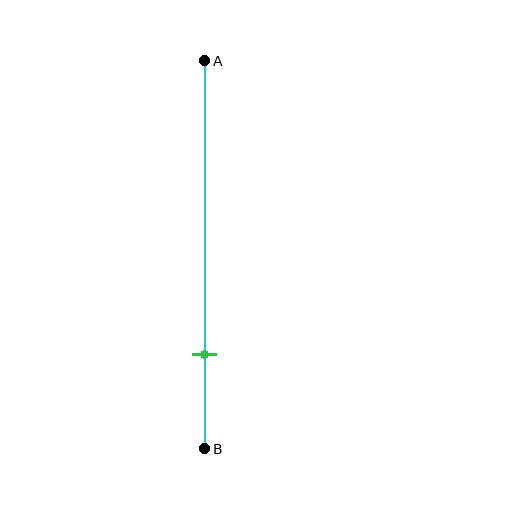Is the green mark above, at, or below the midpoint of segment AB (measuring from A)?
The green mark is below the midpoint of segment AB.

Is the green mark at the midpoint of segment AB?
No, the mark is at about 75% from A, not at the 50% midpoint.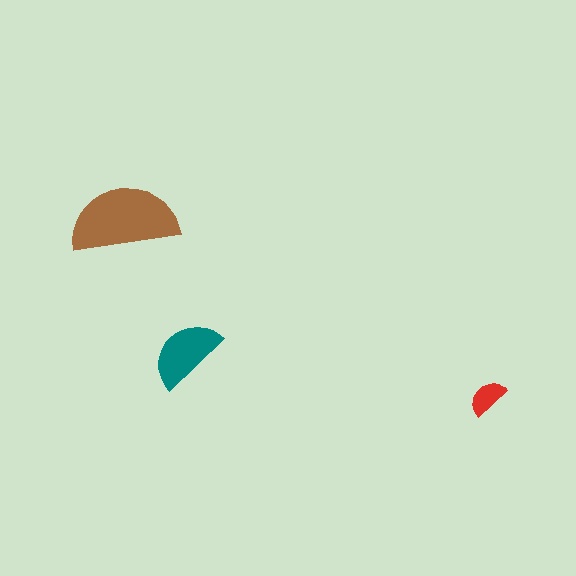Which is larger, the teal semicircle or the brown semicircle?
The brown one.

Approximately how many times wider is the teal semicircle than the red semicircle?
About 2 times wider.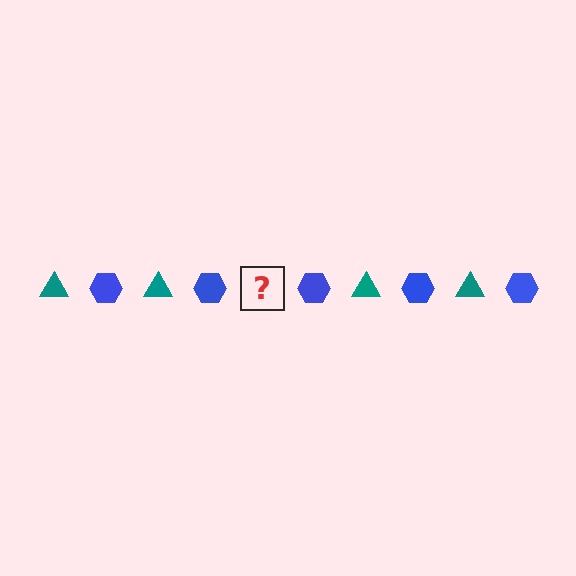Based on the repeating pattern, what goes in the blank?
The blank should be a teal triangle.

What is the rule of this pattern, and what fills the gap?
The rule is that the pattern alternates between teal triangle and blue hexagon. The gap should be filled with a teal triangle.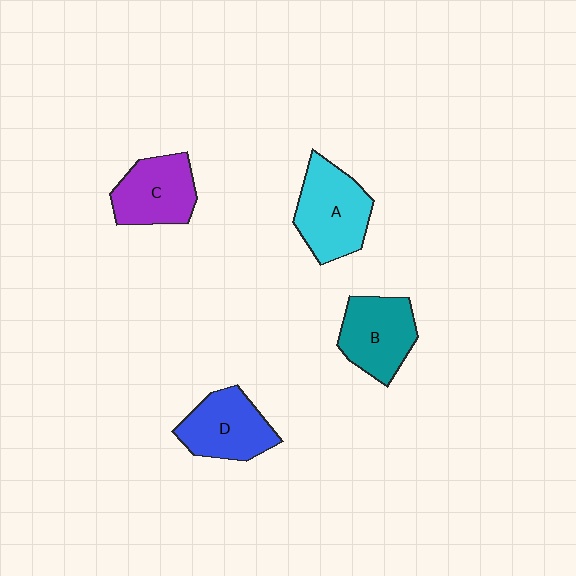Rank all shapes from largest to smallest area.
From largest to smallest: A (cyan), B (teal), D (blue), C (purple).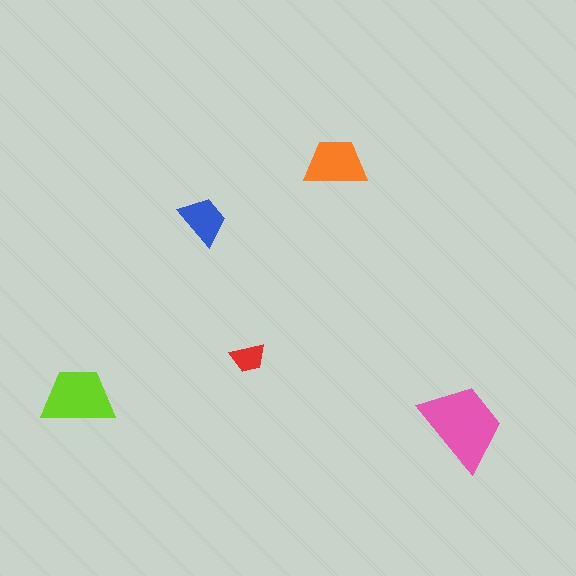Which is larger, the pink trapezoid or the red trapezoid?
The pink one.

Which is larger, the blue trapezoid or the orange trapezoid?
The orange one.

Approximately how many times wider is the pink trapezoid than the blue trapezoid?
About 2 times wider.